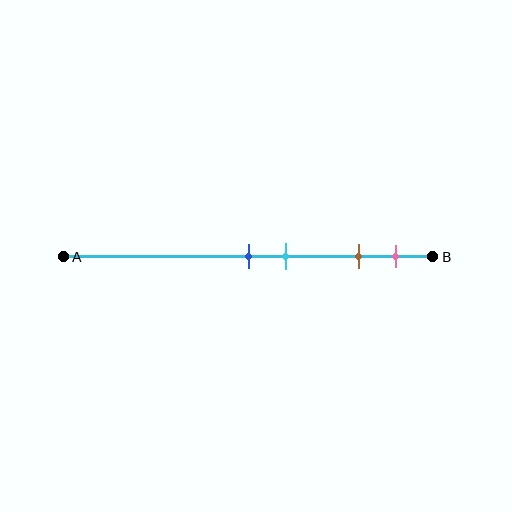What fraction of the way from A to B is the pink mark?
The pink mark is approximately 90% (0.9) of the way from A to B.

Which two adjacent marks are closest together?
The blue and cyan marks are the closest adjacent pair.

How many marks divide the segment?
There are 4 marks dividing the segment.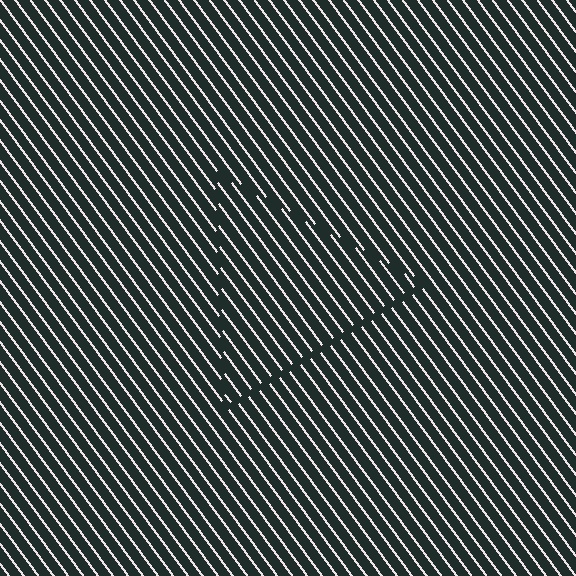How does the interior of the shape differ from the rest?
The interior of the shape contains the same grating, shifted by half a period — the contour is defined by the phase discontinuity where line-ends from the inner and outer gratings abut.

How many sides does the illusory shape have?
3 sides — the line-ends trace a triangle.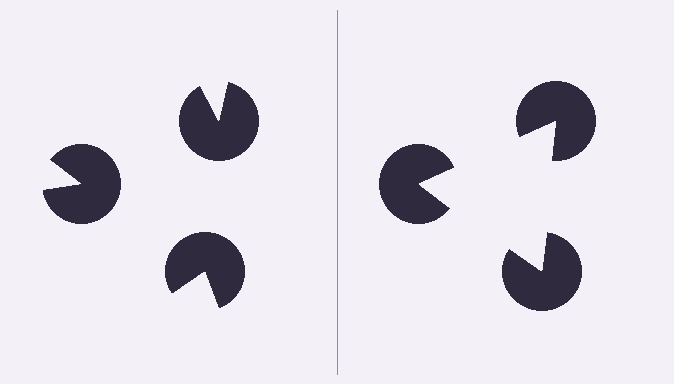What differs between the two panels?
The pac-man discs are positioned identically on both sides; only the wedge orientations differ. On the right they align to a triangle; on the left they are misaligned.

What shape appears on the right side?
An illusory triangle.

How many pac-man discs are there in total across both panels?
6 — 3 on each side.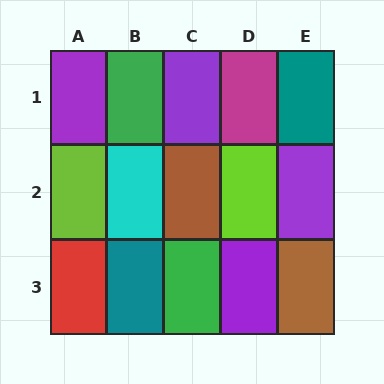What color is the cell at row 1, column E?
Teal.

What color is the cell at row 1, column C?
Purple.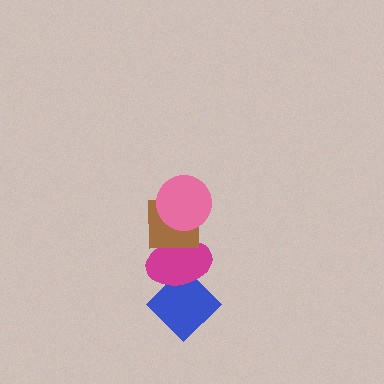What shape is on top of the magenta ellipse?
The brown square is on top of the magenta ellipse.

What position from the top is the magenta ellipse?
The magenta ellipse is 3rd from the top.